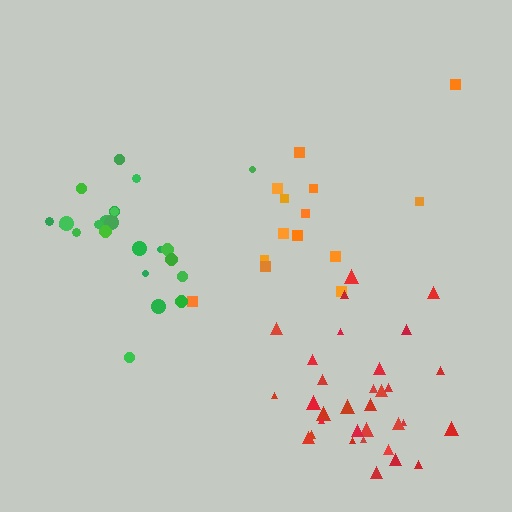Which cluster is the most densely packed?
Green.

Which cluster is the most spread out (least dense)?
Orange.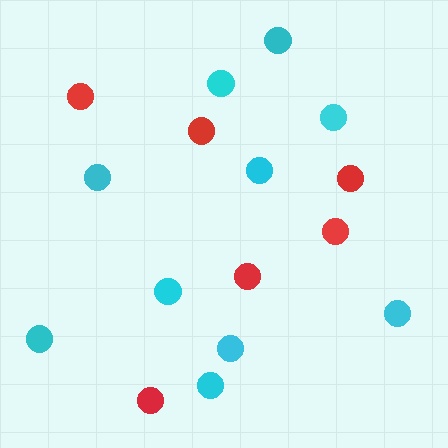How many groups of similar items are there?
There are 2 groups: one group of red circles (6) and one group of cyan circles (10).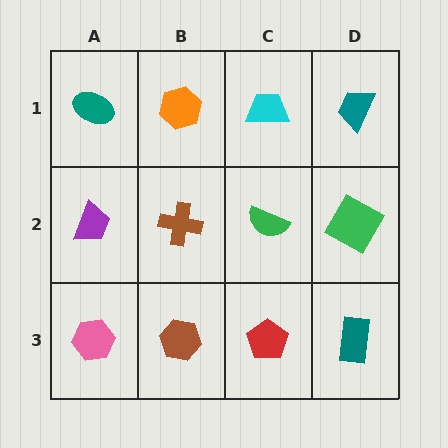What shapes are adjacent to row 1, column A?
A purple trapezoid (row 2, column A), an orange hexagon (row 1, column B).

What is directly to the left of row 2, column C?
A brown cross.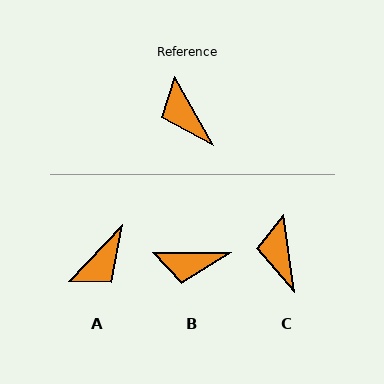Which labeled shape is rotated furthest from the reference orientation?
A, about 106 degrees away.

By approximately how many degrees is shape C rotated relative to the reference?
Approximately 22 degrees clockwise.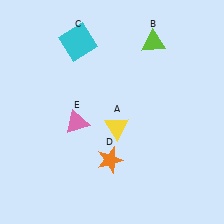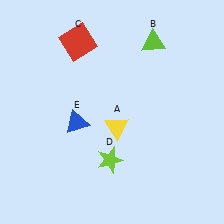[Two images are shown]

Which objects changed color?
C changed from cyan to red. D changed from orange to lime. E changed from pink to blue.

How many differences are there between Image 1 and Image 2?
There are 3 differences between the two images.